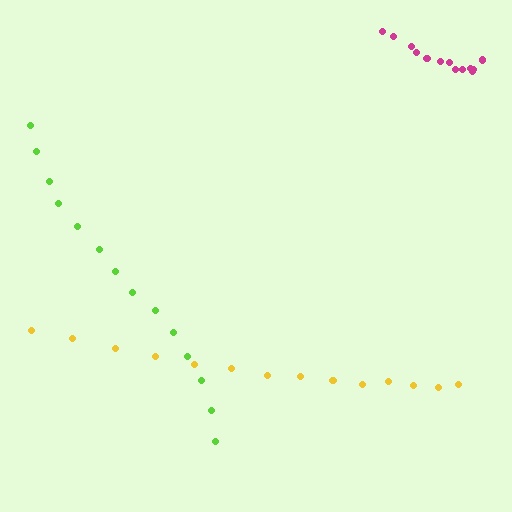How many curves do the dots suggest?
There are 3 distinct paths.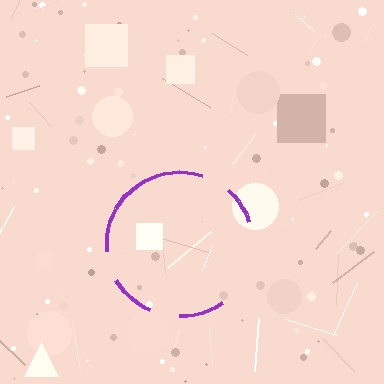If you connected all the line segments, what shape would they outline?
They would outline a circle.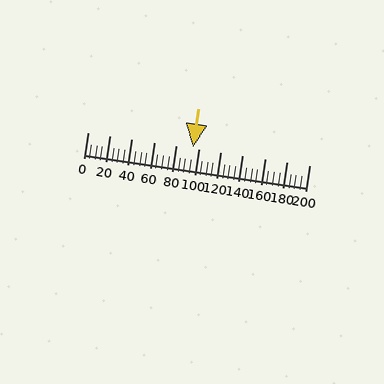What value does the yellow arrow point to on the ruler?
The yellow arrow points to approximately 95.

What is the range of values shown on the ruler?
The ruler shows values from 0 to 200.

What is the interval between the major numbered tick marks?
The major tick marks are spaced 20 units apart.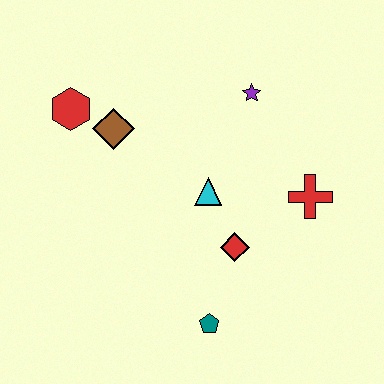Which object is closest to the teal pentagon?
The red diamond is closest to the teal pentagon.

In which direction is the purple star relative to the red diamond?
The purple star is above the red diamond.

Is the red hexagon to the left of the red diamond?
Yes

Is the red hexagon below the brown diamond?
No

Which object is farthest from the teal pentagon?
The red hexagon is farthest from the teal pentagon.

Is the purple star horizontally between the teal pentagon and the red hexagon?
No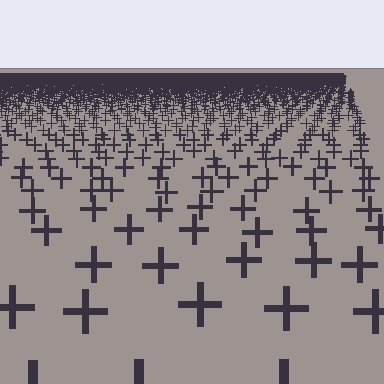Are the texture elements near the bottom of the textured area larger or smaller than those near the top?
Larger. Near the bottom, elements are closer to the viewer and appear at a bigger on-screen size.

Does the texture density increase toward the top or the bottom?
Density increases toward the top.